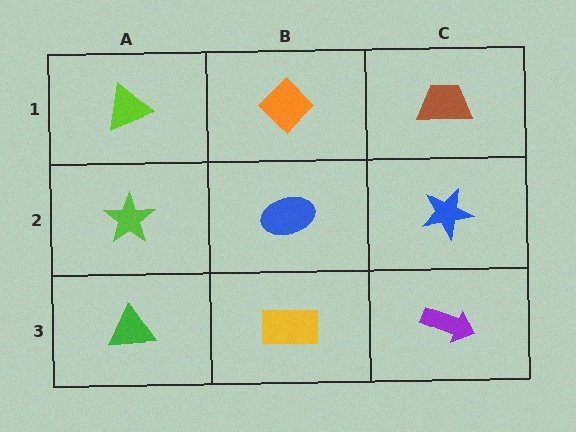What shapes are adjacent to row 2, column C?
A brown trapezoid (row 1, column C), a purple arrow (row 3, column C), a blue ellipse (row 2, column B).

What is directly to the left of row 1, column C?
An orange diamond.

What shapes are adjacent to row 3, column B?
A blue ellipse (row 2, column B), a green triangle (row 3, column A), a purple arrow (row 3, column C).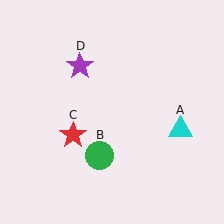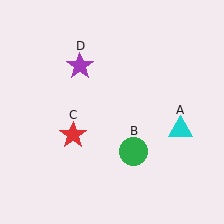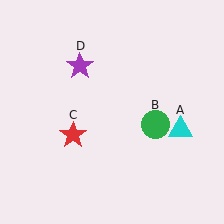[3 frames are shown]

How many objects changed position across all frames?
1 object changed position: green circle (object B).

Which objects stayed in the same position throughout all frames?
Cyan triangle (object A) and red star (object C) and purple star (object D) remained stationary.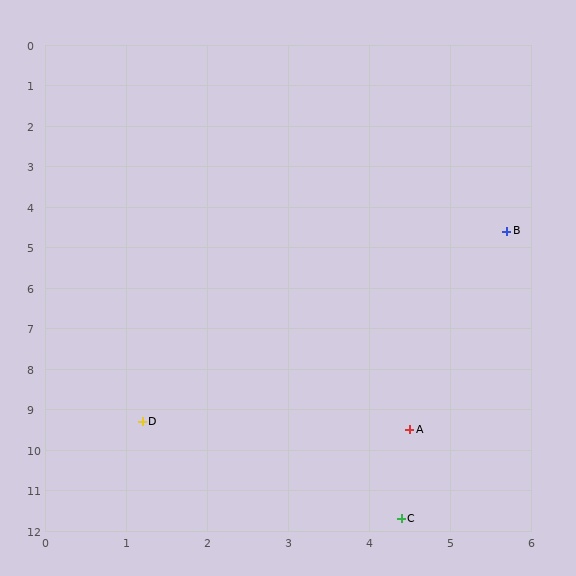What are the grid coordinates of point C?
Point C is at approximately (4.4, 11.7).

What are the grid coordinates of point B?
Point B is at approximately (5.7, 4.6).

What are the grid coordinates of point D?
Point D is at approximately (1.2, 9.3).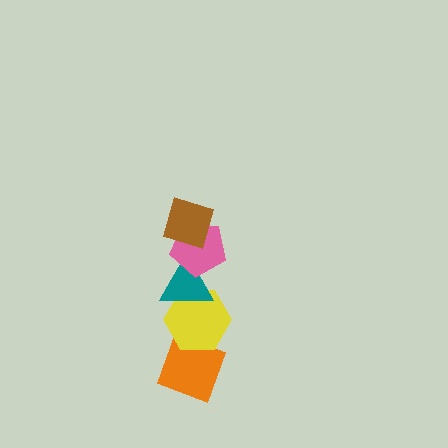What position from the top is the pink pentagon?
The pink pentagon is 2nd from the top.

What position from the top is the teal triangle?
The teal triangle is 3rd from the top.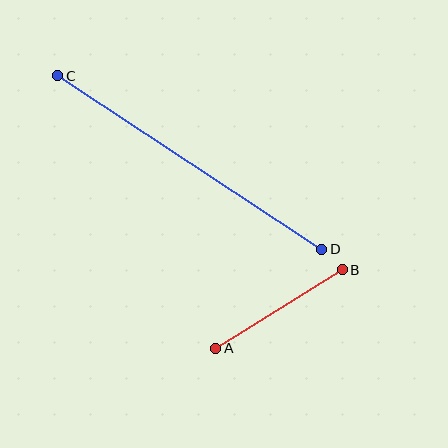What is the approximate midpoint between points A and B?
The midpoint is at approximately (279, 309) pixels.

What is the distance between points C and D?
The distance is approximately 316 pixels.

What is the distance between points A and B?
The distance is approximately 149 pixels.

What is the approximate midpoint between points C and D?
The midpoint is at approximately (190, 163) pixels.